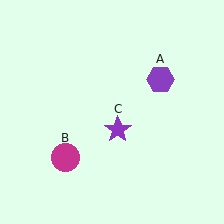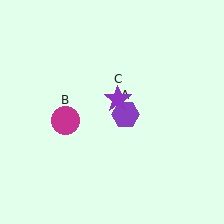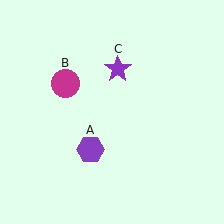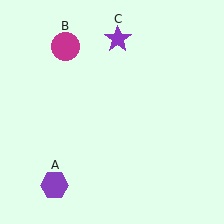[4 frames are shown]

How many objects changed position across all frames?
3 objects changed position: purple hexagon (object A), magenta circle (object B), purple star (object C).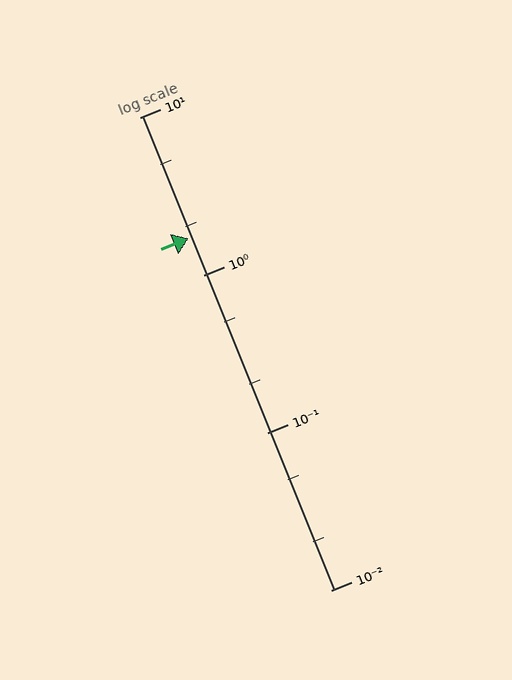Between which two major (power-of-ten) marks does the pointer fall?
The pointer is between 1 and 10.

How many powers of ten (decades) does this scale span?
The scale spans 3 decades, from 0.01 to 10.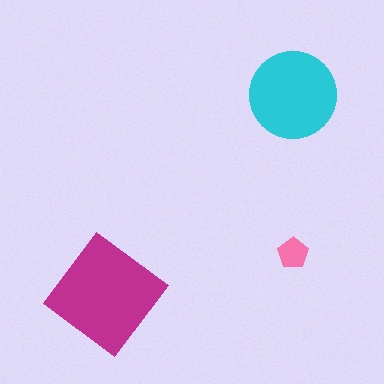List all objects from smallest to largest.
The pink pentagon, the cyan circle, the magenta diamond.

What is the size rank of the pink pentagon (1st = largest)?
3rd.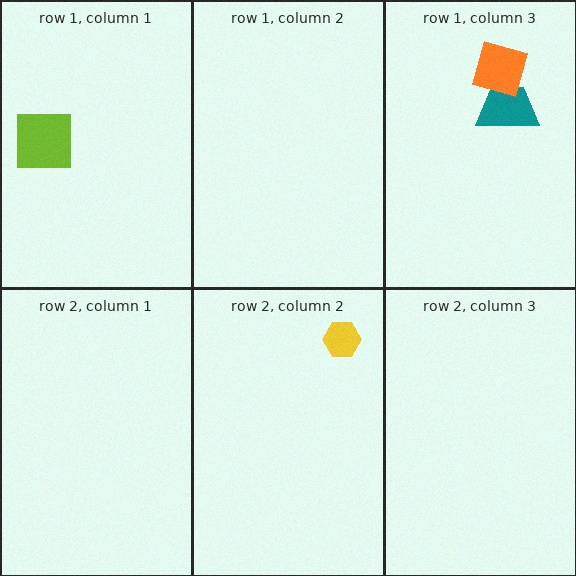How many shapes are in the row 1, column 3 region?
2.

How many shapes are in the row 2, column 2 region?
1.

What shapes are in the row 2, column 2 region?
The yellow hexagon.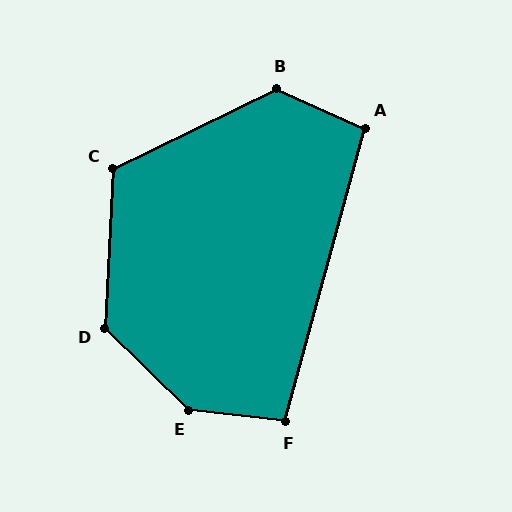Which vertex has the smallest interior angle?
F, at approximately 98 degrees.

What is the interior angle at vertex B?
Approximately 130 degrees (obtuse).